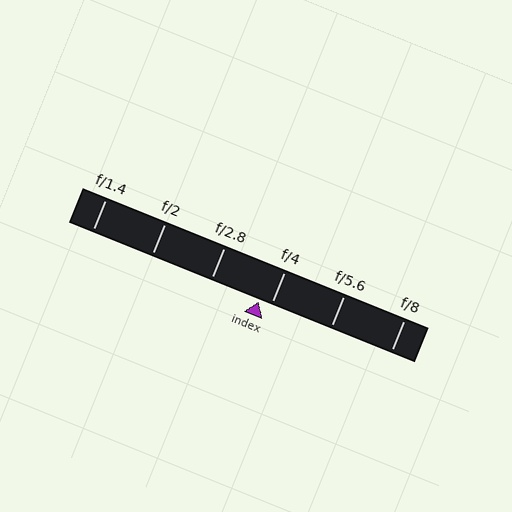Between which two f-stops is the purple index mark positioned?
The index mark is between f/2.8 and f/4.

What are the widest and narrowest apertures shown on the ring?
The widest aperture shown is f/1.4 and the narrowest is f/8.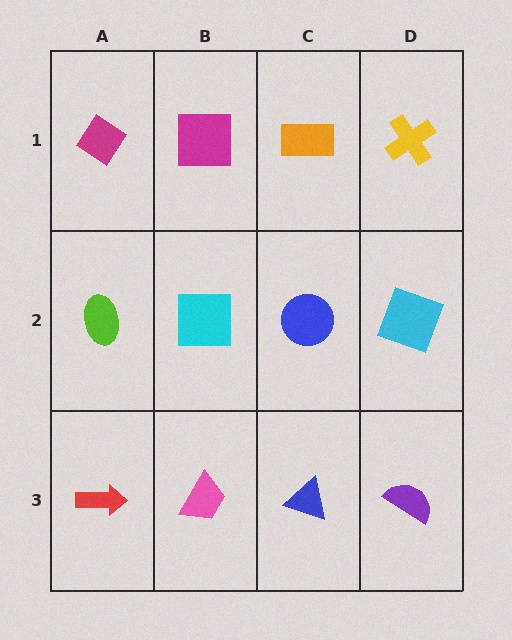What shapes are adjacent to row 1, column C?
A blue circle (row 2, column C), a magenta square (row 1, column B), a yellow cross (row 1, column D).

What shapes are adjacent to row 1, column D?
A cyan square (row 2, column D), an orange rectangle (row 1, column C).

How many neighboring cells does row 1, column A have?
2.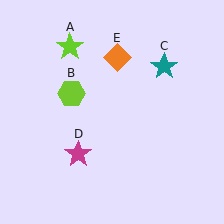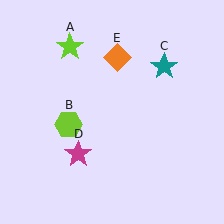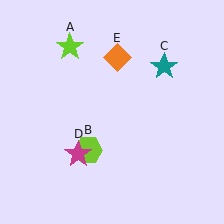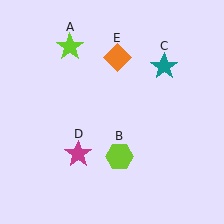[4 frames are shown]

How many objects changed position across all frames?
1 object changed position: lime hexagon (object B).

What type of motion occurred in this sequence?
The lime hexagon (object B) rotated counterclockwise around the center of the scene.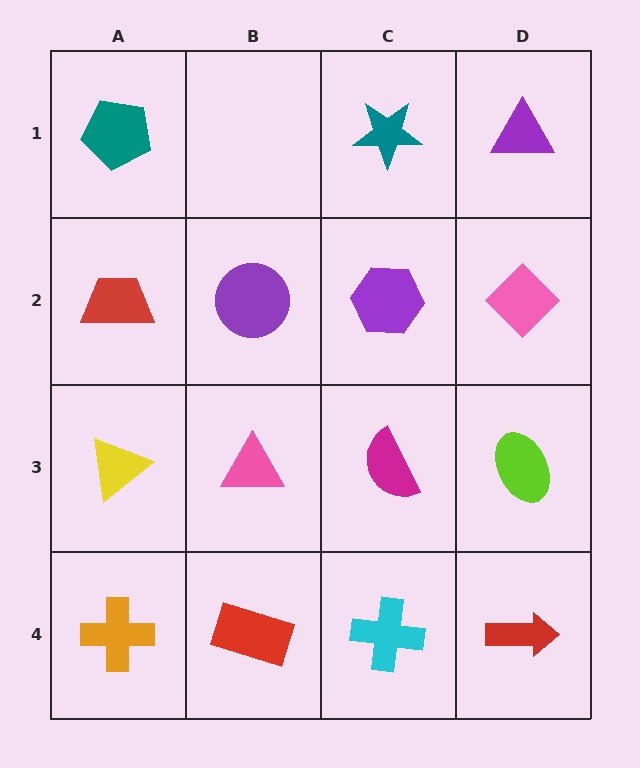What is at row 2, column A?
A red trapezoid.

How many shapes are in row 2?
4 shapes.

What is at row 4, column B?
A red rectangle.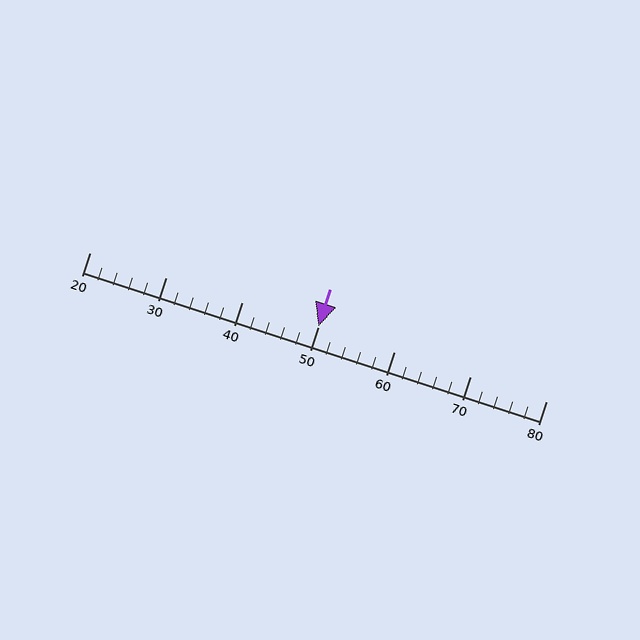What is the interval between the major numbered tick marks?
The major tick marks are spaced 10 units apart.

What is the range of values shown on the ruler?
The ruler shows values from 20 to 80.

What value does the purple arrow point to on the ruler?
The purple arrow points to approximately 50.